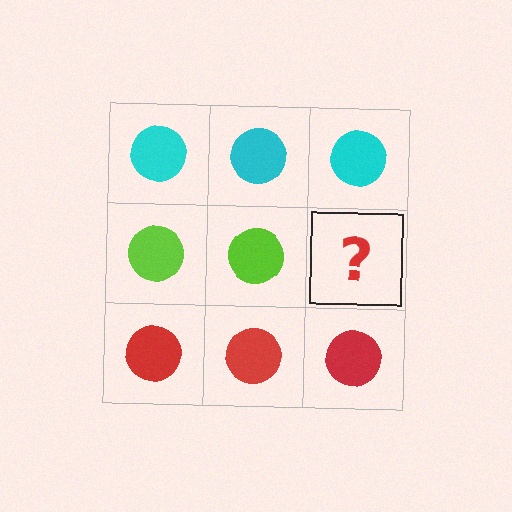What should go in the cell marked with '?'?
The missing cell should contain a lime circle.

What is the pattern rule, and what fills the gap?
The rule is that each row has a consistent color. The gap should be filled with a lime circle.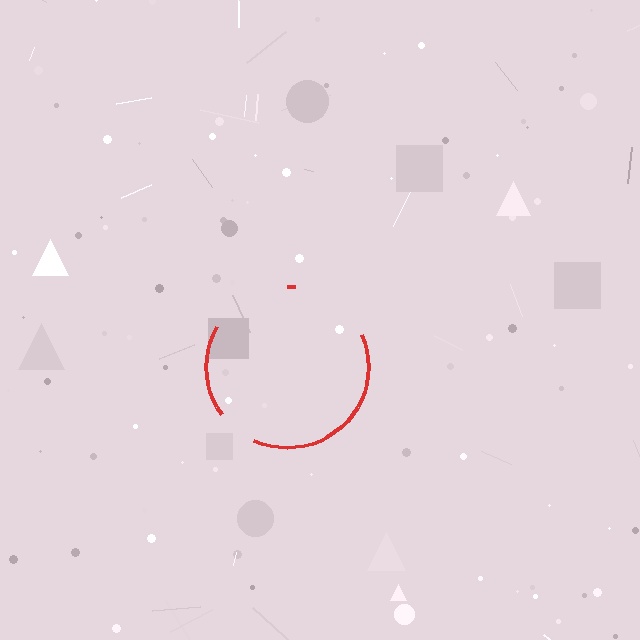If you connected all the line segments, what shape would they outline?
They would outline a circle.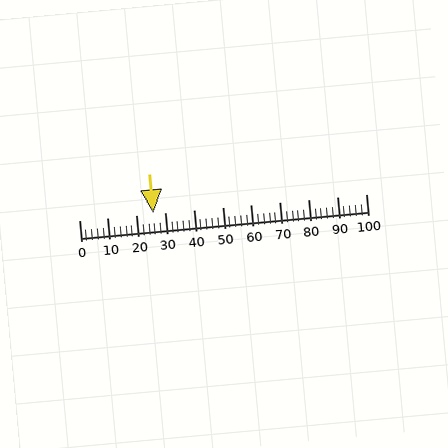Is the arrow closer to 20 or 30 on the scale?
The arrow is closer to 30.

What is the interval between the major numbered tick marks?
The major tick marks are spaced 10 units apart.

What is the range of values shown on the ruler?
The ruler shows values from 0 to 100.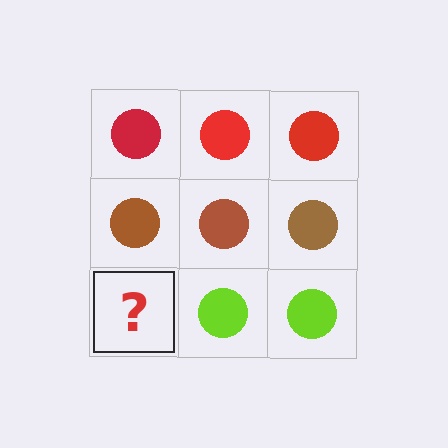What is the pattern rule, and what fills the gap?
The rule is that each row has a consistent color. The gap should be filled with a lime circle.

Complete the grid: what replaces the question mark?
The question mark should be replaced with a lime circle.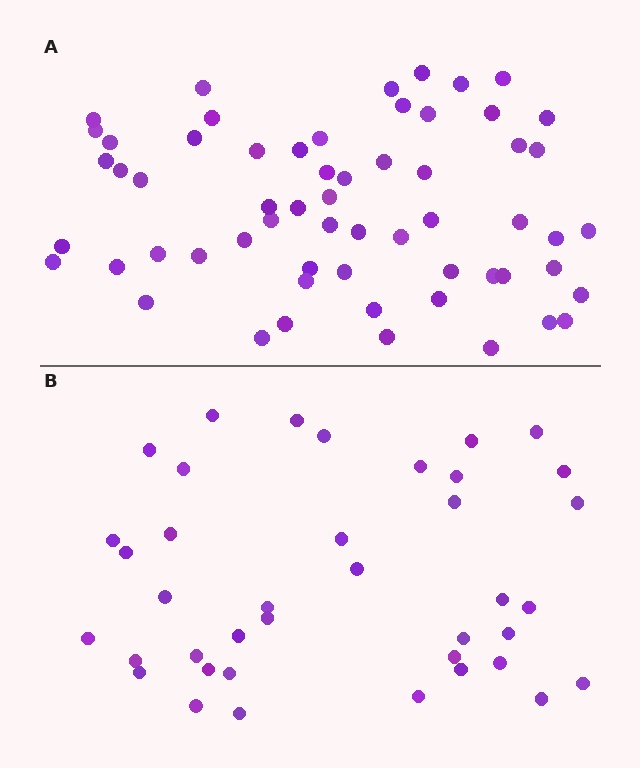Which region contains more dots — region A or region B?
Region A (the top region) has more dots.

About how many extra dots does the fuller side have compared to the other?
Region A has approximately 20 more dots than region B.